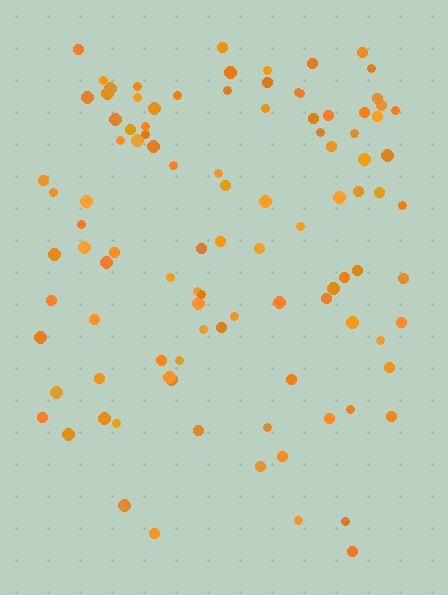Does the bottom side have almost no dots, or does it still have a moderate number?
Still a moderate number, just noticeably fewer than the top.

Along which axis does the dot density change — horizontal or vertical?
Vertical.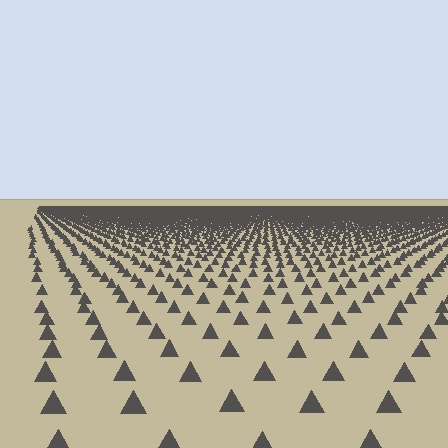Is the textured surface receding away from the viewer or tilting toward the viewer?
The surface is receding away from the viewer. Texture elements get smaller and denser toward the top.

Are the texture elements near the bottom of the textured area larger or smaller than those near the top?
Larger. Near the bottom, elements are closer to the viewer and appear at a bigger on-screen size.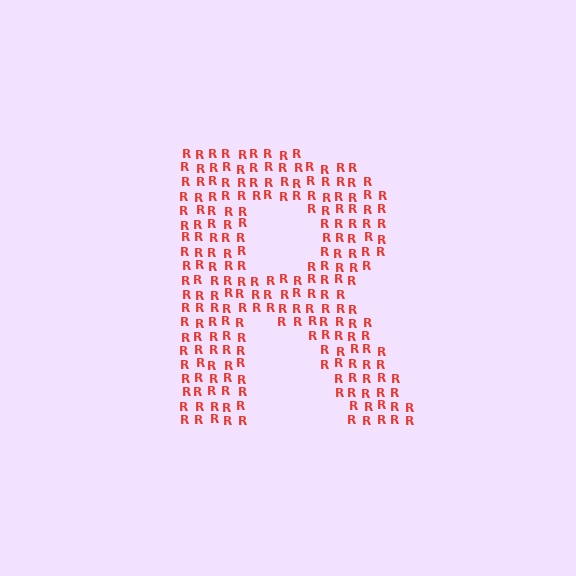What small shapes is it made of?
It is made of small letter R's.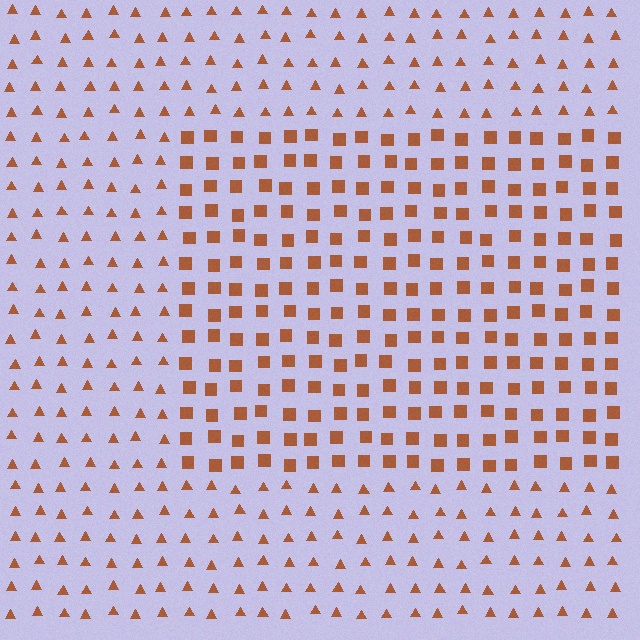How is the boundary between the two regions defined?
The boundary is defined by a change in element shape: squares inside vs. triangles outside. All elements share the same color and spacing.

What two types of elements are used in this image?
The image uses squares inside the rectangle region and triangles outside it.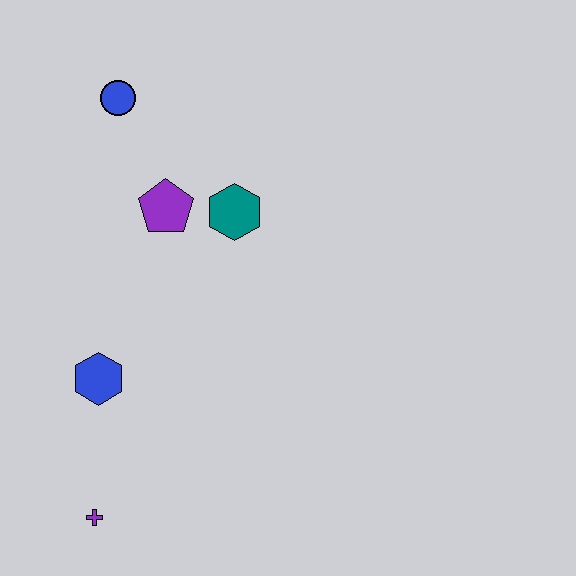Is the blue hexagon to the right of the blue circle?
No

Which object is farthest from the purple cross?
The blue circle is farthest from the purple cross.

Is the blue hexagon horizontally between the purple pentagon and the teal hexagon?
No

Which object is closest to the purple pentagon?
The teal hexagon is closest to the purple pentagon.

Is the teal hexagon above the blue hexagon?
Yes